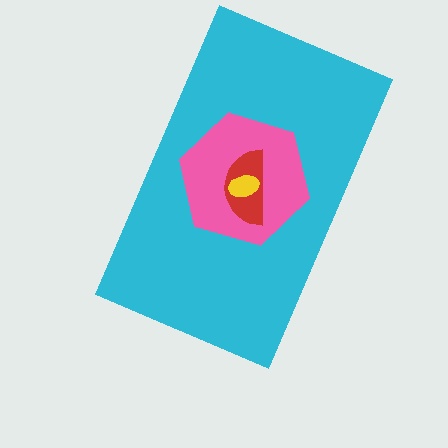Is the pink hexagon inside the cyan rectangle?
Yes.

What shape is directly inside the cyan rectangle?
The pink hexagon.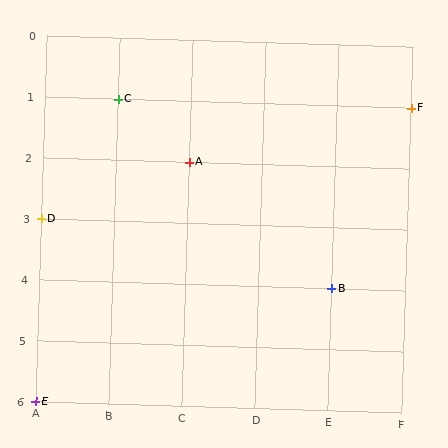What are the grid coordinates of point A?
Point A is at grid coordinates (C, 2).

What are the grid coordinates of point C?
Point C is at grid coordinates (B, 1).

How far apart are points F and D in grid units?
Points F and D are 5 columns and 2 rows apart (about 5.4 grid units diagonally).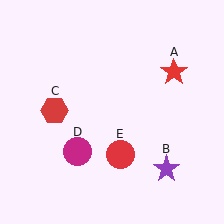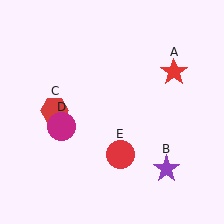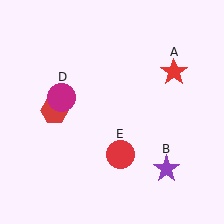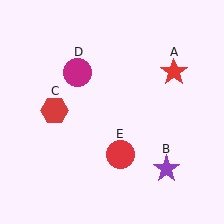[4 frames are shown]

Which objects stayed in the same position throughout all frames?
Red star (object A) and purple star (object B) and red hexagon (object C) and red circle (object E) remained stationary.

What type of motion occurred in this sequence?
The magenta circle (object D) rotated clockwise around the center of the scene.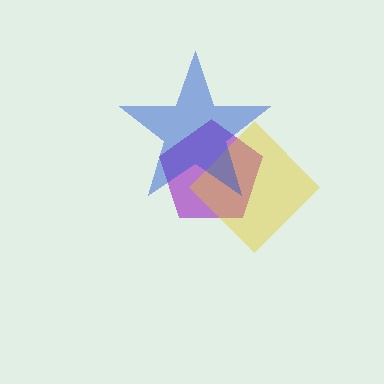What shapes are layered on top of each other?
The layered shapes are: a purple pentagon, a yellow diamond, a blue star.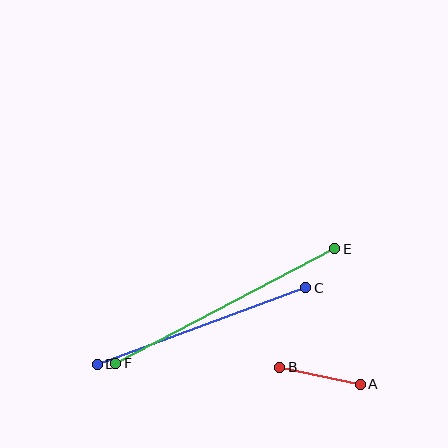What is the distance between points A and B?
The distance is approximately 82 pixels.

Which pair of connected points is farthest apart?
Points E and F are farthest apart.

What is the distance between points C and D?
The distance is approximately 222 pixels.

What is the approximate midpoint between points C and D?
The midpoint is at approximately (202, 326) pixels.